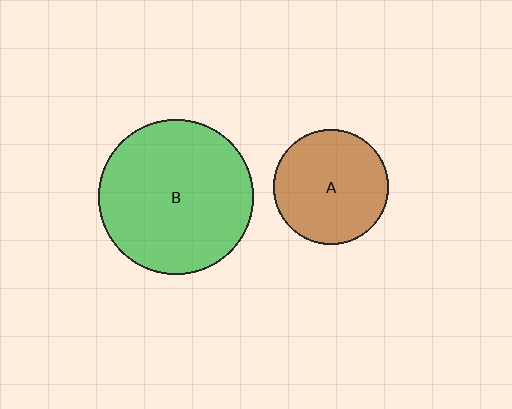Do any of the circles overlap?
No, none of the circles overlap.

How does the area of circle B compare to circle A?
Approximately 1.8 times.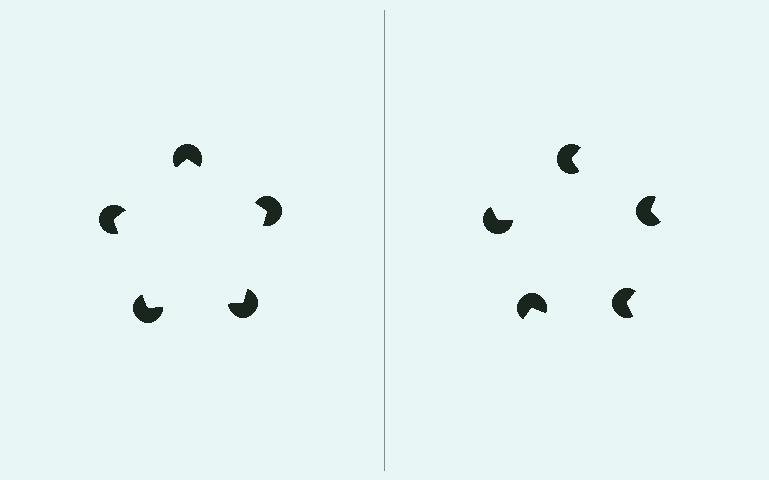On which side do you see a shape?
An illusory pentagon appears on the left side. On the right side the wedge cuts are rotated, so no coherent shape forms.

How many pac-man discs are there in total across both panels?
10 — 5 on each side.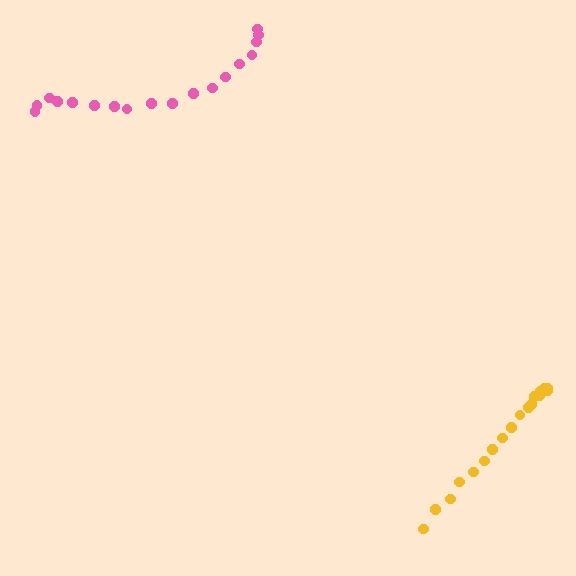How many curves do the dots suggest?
There are 2 distinct paths.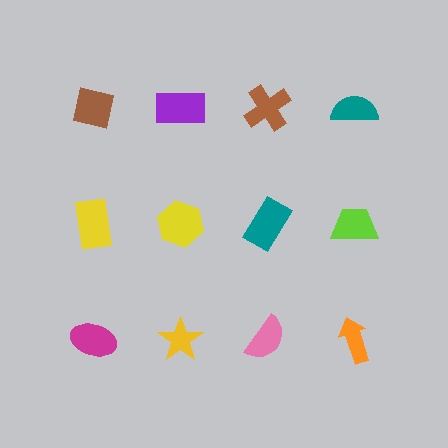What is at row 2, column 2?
A yellow hexagon.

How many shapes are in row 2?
4 shapes.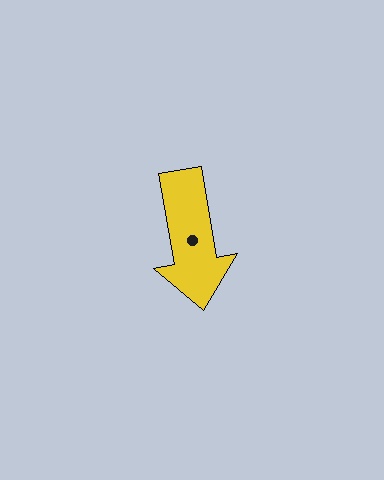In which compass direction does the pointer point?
South.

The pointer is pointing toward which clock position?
Roughly 6 o'clock.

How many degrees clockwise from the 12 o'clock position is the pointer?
Approximately 170 degrees.